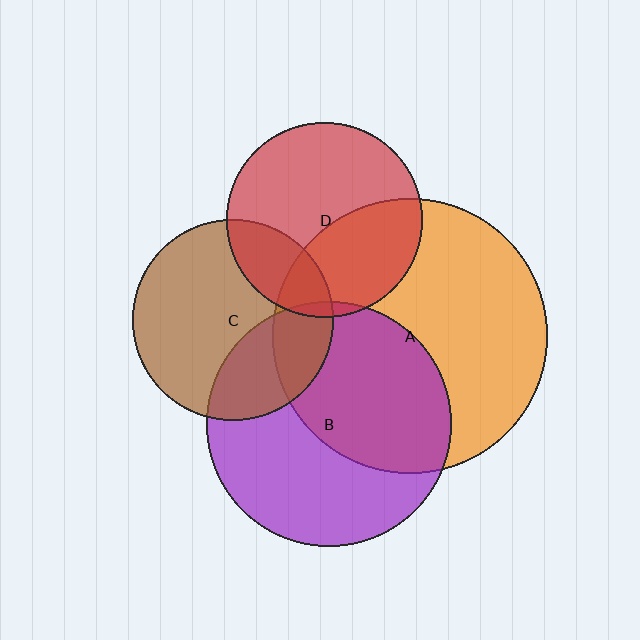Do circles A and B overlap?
Yes.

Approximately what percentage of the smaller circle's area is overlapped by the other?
Approximately 50%.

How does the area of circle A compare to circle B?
Approximately 1.3 times.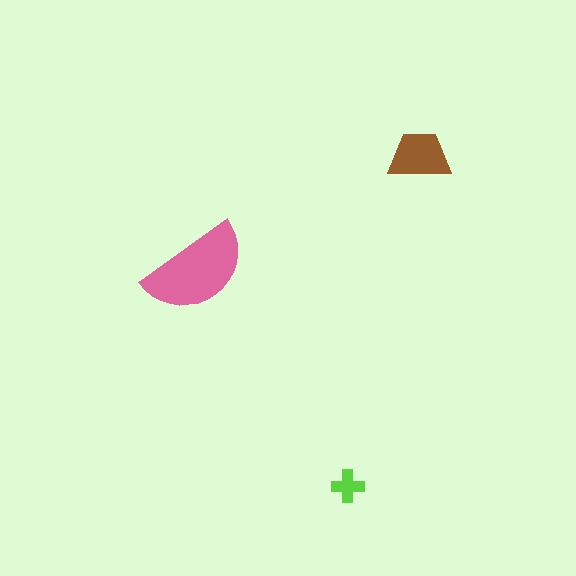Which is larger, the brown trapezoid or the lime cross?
The brown trapezoid.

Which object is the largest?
The pink semicircle.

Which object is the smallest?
The lime cross.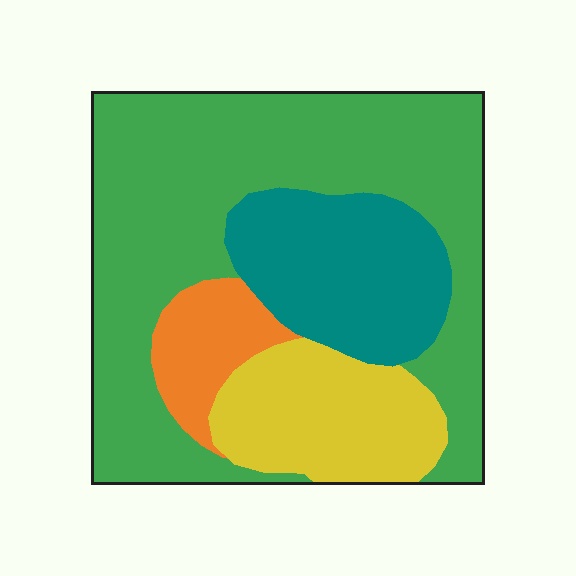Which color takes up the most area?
Green, at roughly 55%.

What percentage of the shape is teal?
Teal takes up about one fifth (1/5) of the shape.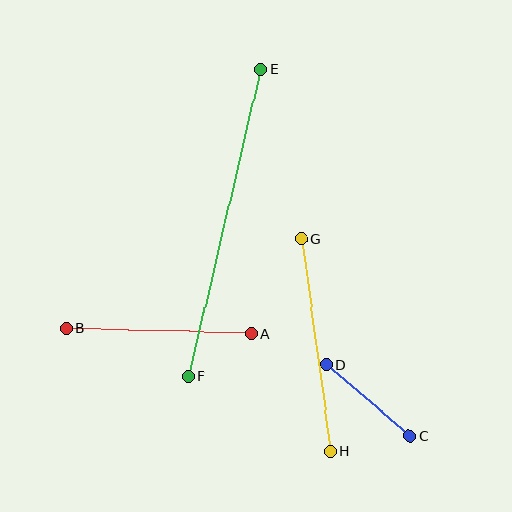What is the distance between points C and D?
The distance is approximately 110 pixels.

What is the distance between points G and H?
The distance is approximately 214 pixels.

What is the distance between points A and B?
The distance is approximately 185 pixels.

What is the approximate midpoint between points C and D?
The midpoint is at approximately (368, 400) pixels.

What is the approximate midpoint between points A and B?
The midpoint is at approximately (159, 331) pixels.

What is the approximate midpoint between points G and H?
The midpoint is at approximately (316, 345) pixels.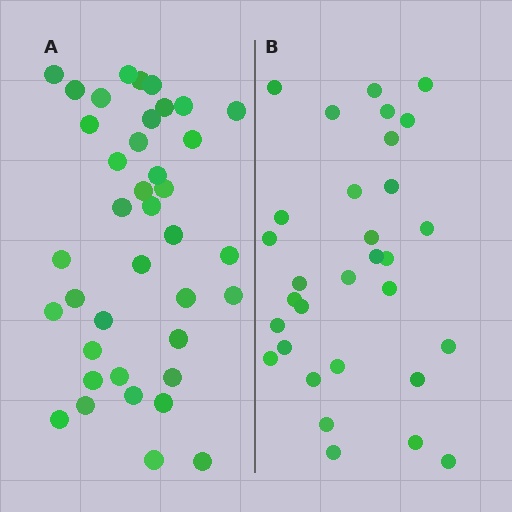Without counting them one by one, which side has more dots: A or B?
Region A (the left region) has more dots.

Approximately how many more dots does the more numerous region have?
Region A has roughly 8 or so more dots than region B.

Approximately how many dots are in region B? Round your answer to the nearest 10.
About 30 dots. (The exact count is 31, which rounds to 30.)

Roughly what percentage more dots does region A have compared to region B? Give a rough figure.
About 25% more.